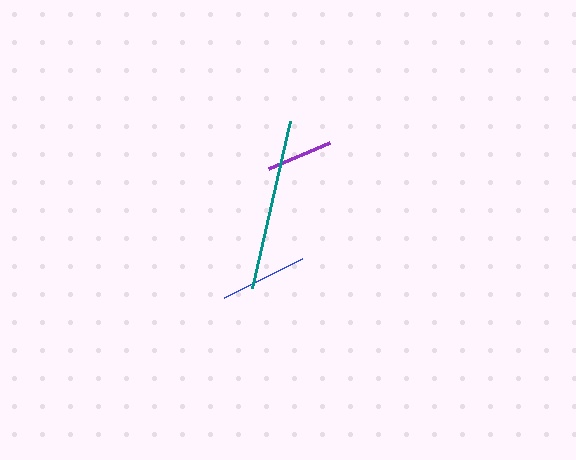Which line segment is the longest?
The teal line is the longest at approximately 172 pixels.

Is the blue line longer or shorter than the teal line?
The teal line is longer than the blue line.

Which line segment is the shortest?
The purple line is the shortest at approximately 67 pixels.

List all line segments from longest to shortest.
From longest to shortest: teal, blue, purple.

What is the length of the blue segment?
The blue segment is approximately 87 pixels long.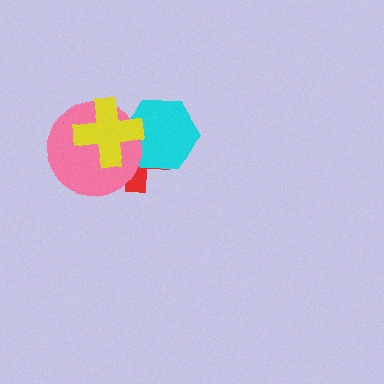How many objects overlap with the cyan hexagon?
3 objects overlap with the cyan hexagon.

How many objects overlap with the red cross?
3 objects overlap with the red cross.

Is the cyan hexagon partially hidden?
Yes, it is partially covered by another shape.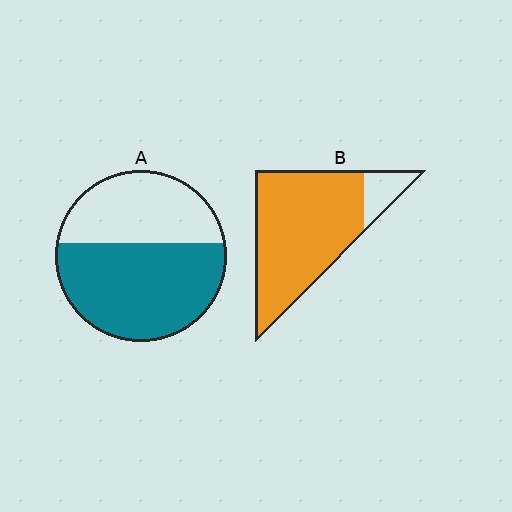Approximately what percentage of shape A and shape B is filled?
A is approximately 60% and B is approximately 85%.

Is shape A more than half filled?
Yes.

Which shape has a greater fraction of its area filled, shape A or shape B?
Shape B.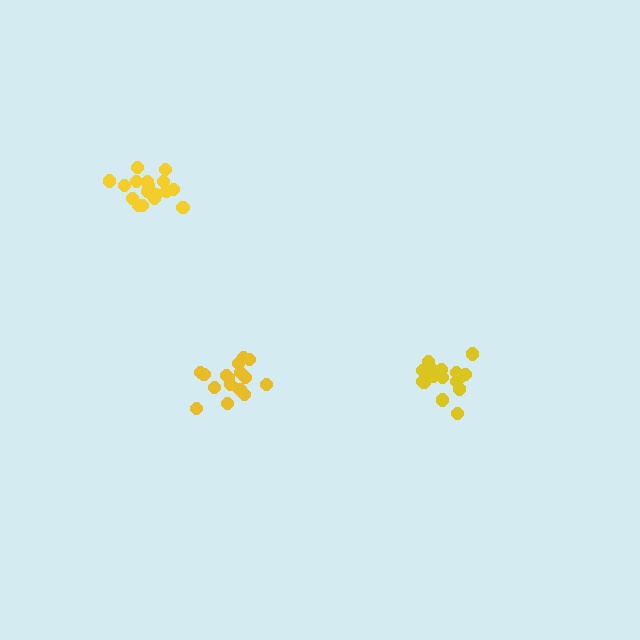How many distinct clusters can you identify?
There are 3 distinct clusters.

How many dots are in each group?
Group 1: 18 dots, Group 2: 17 dots, Group 3: 16 dots (51 total).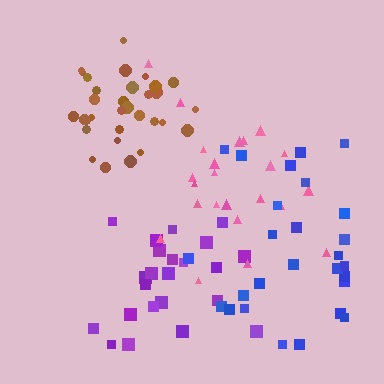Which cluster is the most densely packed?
Brown.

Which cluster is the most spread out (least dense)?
Pink.